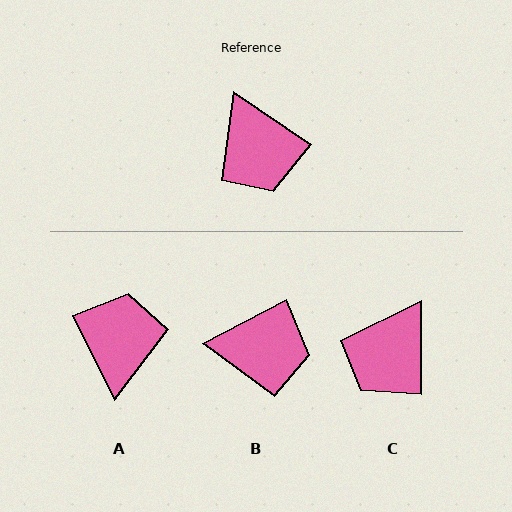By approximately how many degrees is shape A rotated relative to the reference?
Approximately 150 degrees counter-clockwise.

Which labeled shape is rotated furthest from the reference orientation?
A, about 150 degrees away.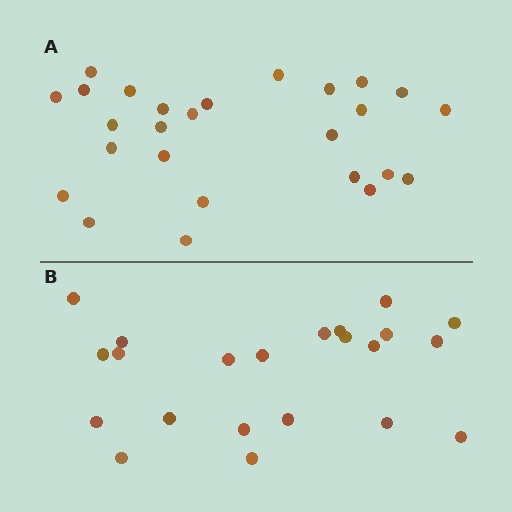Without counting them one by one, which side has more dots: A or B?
Region A (the top region) has more dots.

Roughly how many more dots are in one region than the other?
Region A has about 4 more dots than region B.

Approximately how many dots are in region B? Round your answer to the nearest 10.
About 20 dots. (The exact count is 22, which rounds to 20.)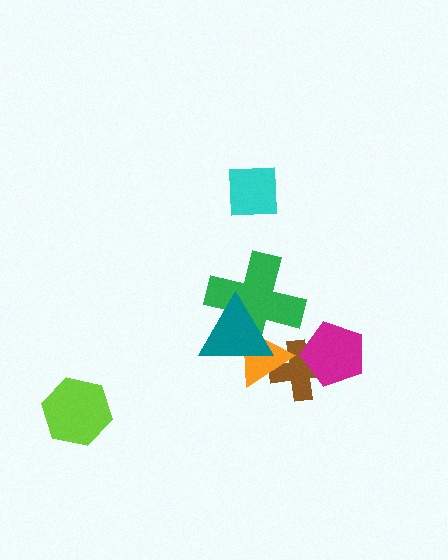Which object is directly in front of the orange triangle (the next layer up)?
The green cross is directly in front of the orange triangle.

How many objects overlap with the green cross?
2 objects overlap with the green cross.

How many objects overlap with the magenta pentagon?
1 object overlaps with the magenta pentagon.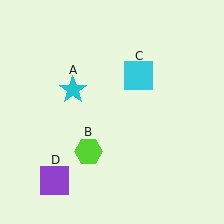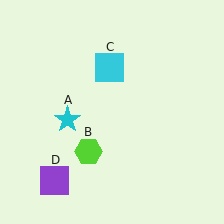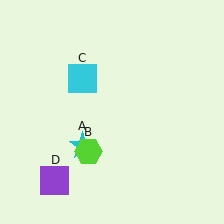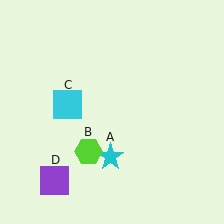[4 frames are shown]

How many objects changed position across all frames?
2 objects changed position: cyan star (object A), cyan square (object C).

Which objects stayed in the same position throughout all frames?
Lime hexagon (object B) and purple square (object D) remained stationary.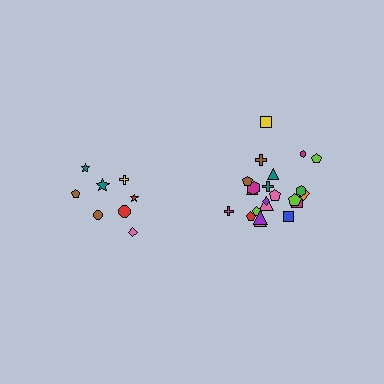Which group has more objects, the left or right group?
The right group.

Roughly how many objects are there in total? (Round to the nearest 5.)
Roughly 30 objects in total.